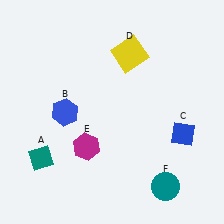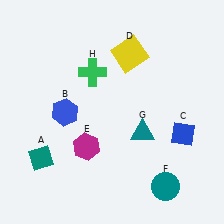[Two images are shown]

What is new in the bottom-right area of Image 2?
A teal triangle (G) was added in the bottom-right area of Image 2.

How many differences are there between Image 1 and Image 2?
There are 2 differences between the two images.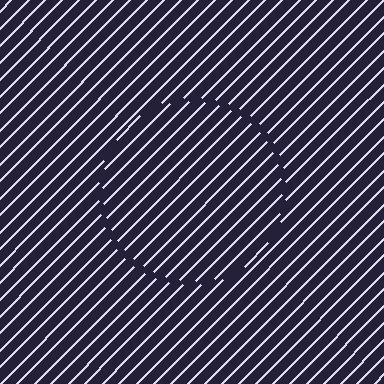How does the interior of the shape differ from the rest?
The interior of the shape contains the same grating, shifted by half a period — the contour is defined by the phase discontinuity where line-ends from the inner and outer gratings abut.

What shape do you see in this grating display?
An illusory circle. The interior of the shape contains the same grating, shifted by half a period — the contour is defined by the phase discontinuity where line-ends from the inner and outer gratings abut.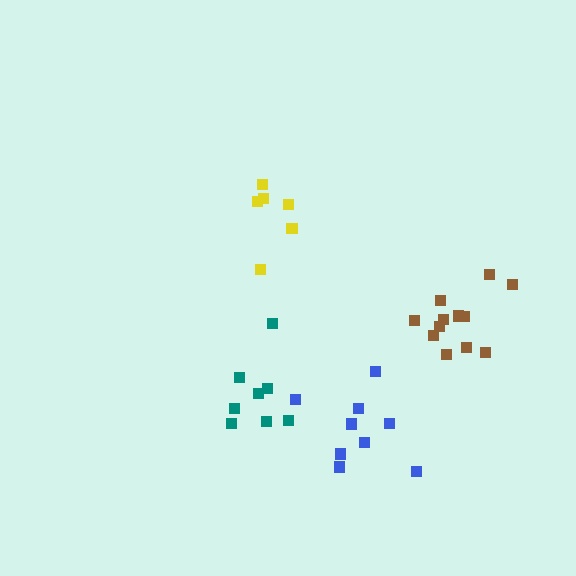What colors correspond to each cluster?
The clusters are colored: blue, brown, teal, yellow.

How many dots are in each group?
Group 1: 9 dots, Group 2: 12 dots, Group 3: 8 dots, Group 4: 6 dots (35 total).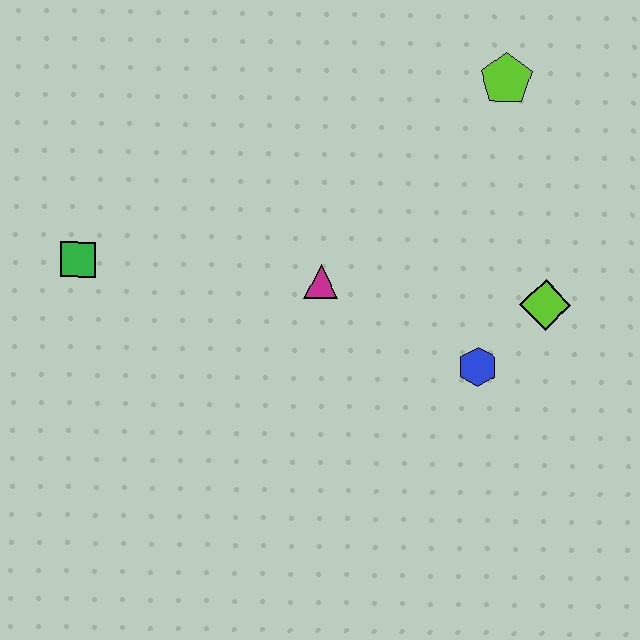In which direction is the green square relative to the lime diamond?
The green square is to the left of the lime diamond.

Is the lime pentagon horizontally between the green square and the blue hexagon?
No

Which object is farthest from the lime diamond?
The green square is farthest from the lime diamond.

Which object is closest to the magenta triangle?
The blue hexagon is closest to the magenta triangle.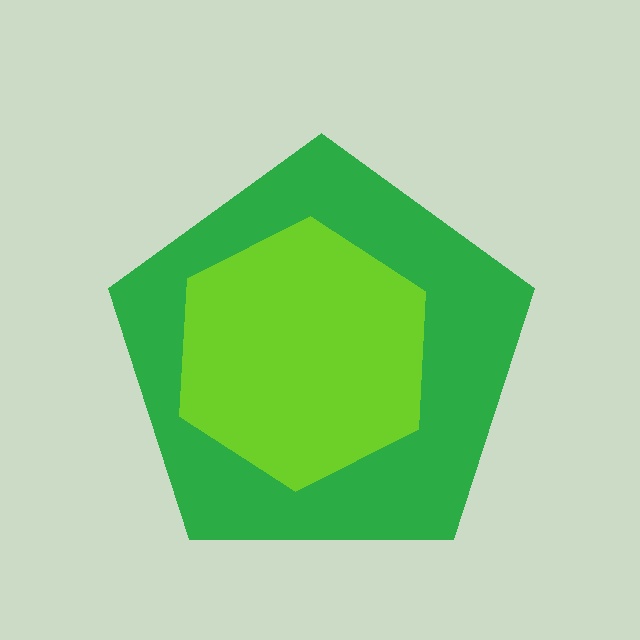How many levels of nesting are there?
2.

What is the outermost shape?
The green pentagon.